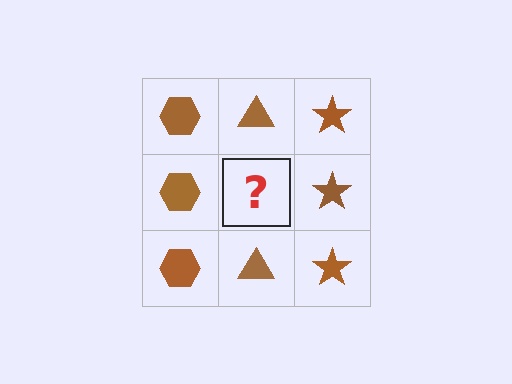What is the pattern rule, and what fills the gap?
The rule is that each column has a consistent shape. The gap should be filled with a brown triangle.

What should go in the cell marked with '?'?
The missing cell should contain a brown triangle.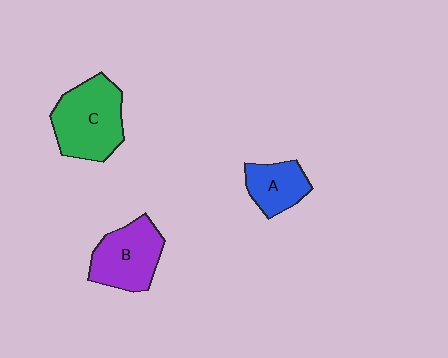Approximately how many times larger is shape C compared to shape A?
Approximately 1.8 times.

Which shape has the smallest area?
Shape A (blue).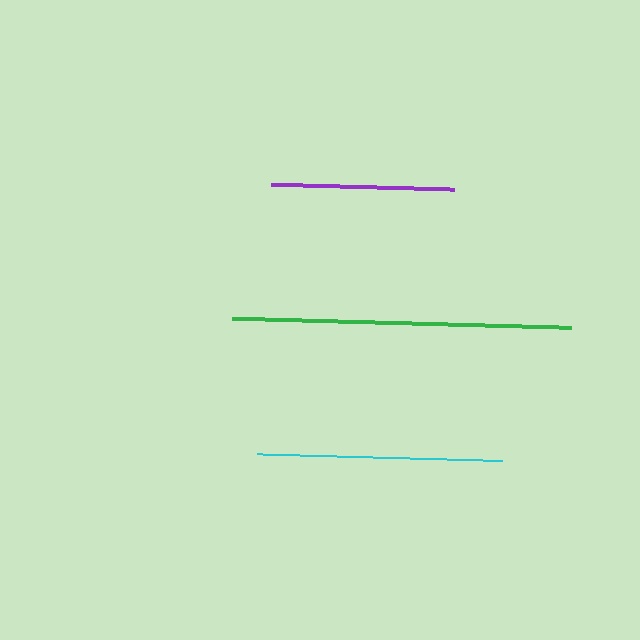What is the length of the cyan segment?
The cyan segment is approximately 245 pixels long.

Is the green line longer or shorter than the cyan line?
The green line is longer than the cyan line.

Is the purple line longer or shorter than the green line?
The green line is longer than the purple line.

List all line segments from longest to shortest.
From longest to shortest: green, cyan, purple.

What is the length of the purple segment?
The purple segment is approximately 183 pixels long.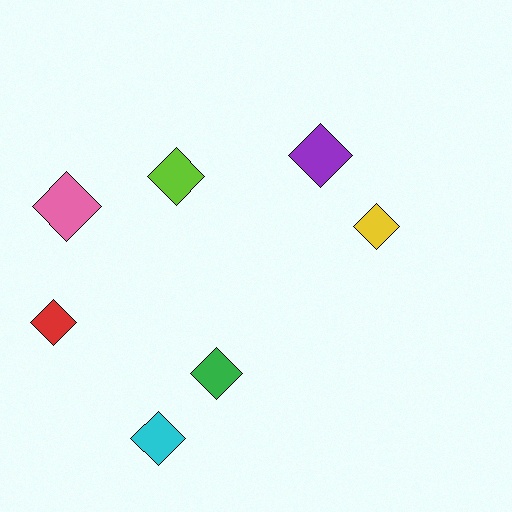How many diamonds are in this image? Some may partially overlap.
There are 7 diamonds.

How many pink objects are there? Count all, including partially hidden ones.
There is 1 pink object.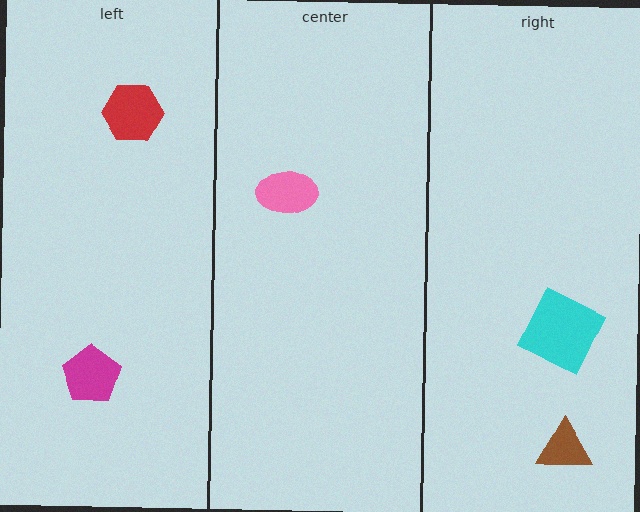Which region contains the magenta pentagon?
The left region.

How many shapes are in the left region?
2.